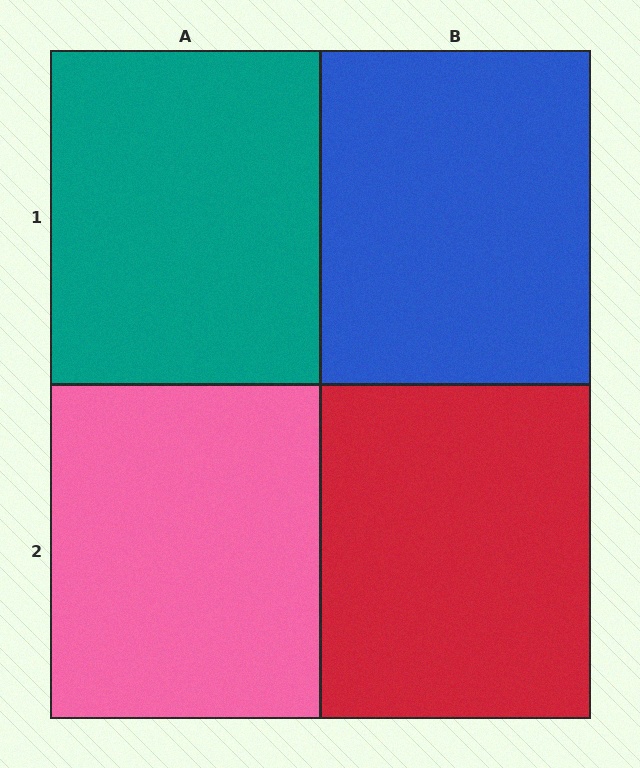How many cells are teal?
1 cell is teal.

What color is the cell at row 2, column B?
Red.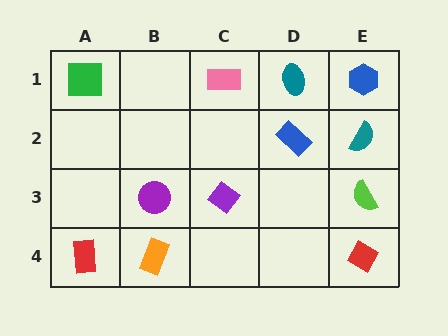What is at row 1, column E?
A blue hexagon.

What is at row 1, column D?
A teal ellipse.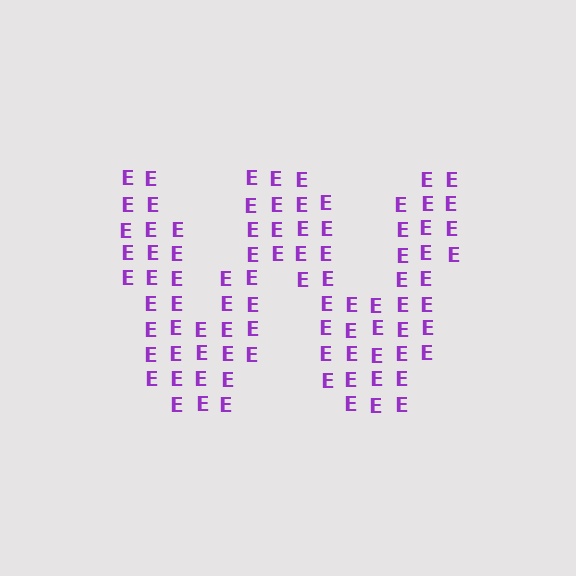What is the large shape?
The large shape is the letter W.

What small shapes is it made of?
It is made of small letter E's.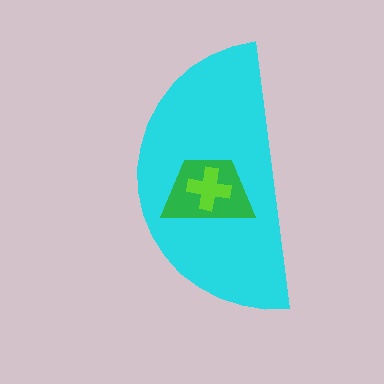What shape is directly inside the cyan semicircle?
The green trapezoid.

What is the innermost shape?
The lime cross.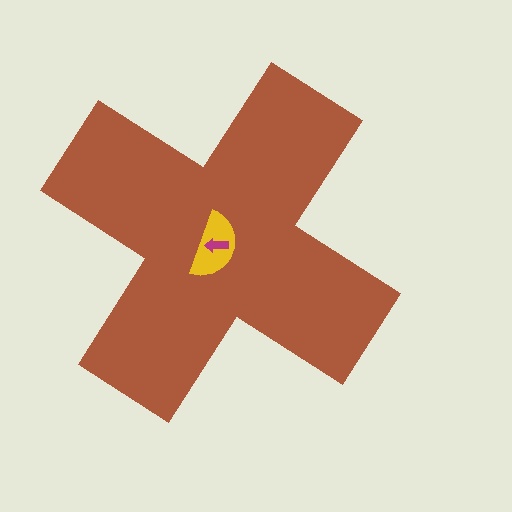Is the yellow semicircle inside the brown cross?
Yes.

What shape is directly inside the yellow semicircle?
The magenta arrow.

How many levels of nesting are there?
3.